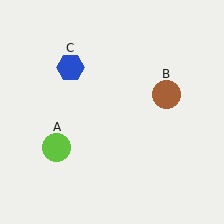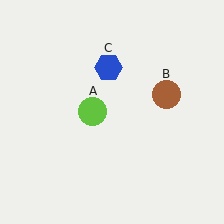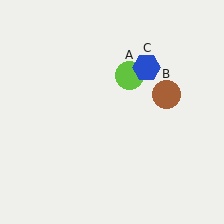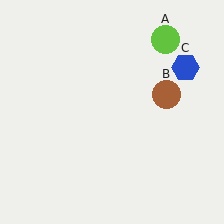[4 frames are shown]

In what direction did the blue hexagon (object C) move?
The blue hexagon (object C) moved right.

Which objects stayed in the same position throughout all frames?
Brown circle (object B) remained stationary.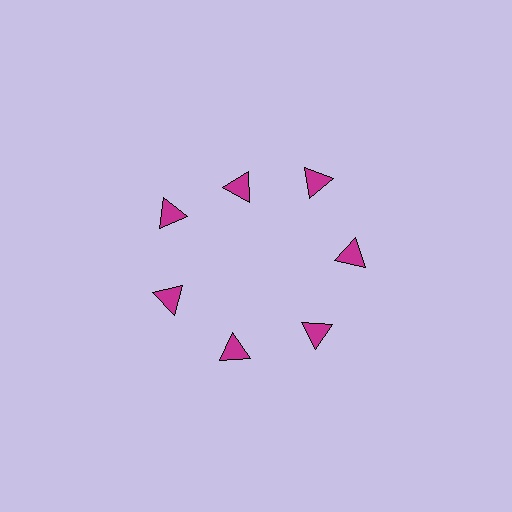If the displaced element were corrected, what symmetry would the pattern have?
It would have 7-fold rotational symmetry — the pattern would map onto itself every 51 degrees.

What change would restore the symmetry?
The symmetry would be restored by moving it outward, back onto the ring so that all 7 triangles sit at equal angles and equal distance from the center.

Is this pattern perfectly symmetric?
No. The 7 magenta triangles are arranged in a ring, but one element near the 12 o'clock position is pulled inward toward the center, breaking the 7-fold rotational symmetry.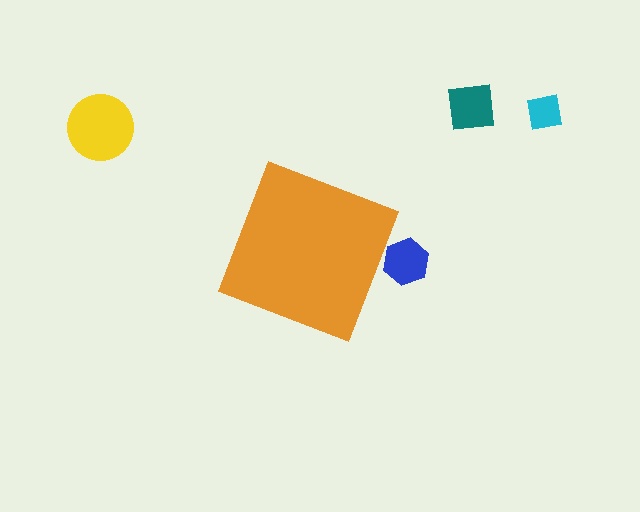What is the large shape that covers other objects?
An orange diamond.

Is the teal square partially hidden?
No, the teal square is fully visible.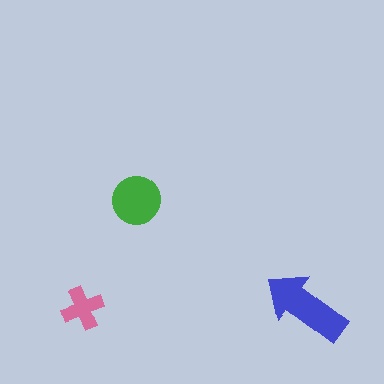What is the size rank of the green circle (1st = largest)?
2nd.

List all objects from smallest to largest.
The pink cross, the green circle, the blue arrow.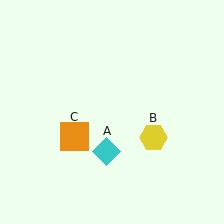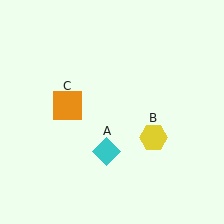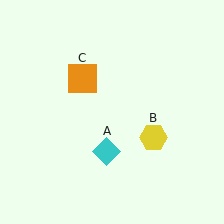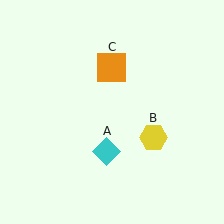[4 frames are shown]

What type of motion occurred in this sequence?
The orange square (object C) rotated clockwise around the center of the scene.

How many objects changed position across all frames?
1 object changed position: orange square (object C).